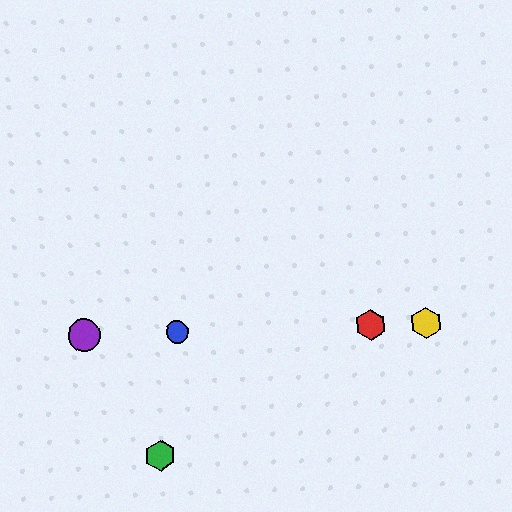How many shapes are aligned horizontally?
4 shapes (the red hexagon, the blue circle, the yellow hexagon, the purple circle) are aligned horizontally.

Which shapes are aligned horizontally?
The red hexagon, the blue circle, the yellow hexagon, the purple circle are aligned horizontally.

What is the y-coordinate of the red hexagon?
The red hexagon is at y≈325.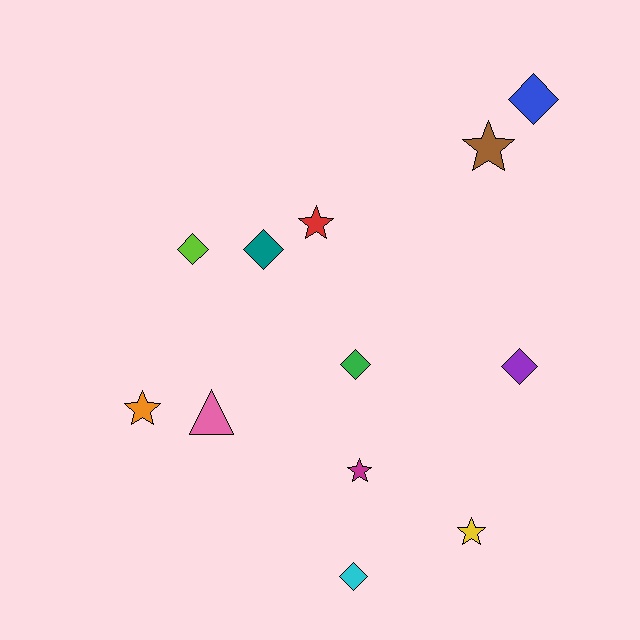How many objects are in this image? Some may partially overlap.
There are 12 objects.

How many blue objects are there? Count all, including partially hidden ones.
There is 1 blue object.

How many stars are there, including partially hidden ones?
There are 5 stars.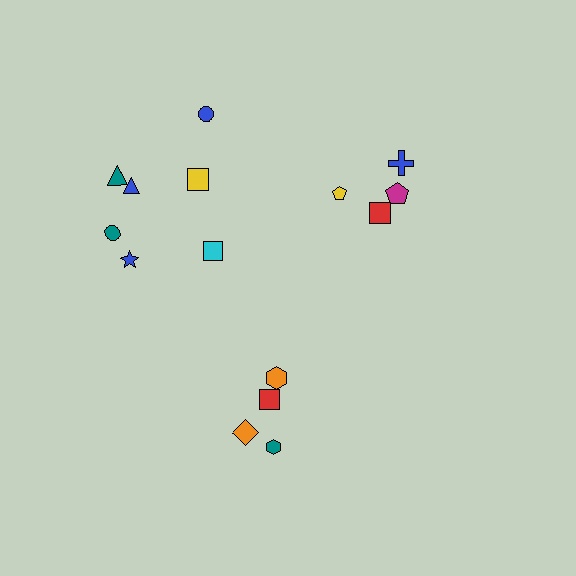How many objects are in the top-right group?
There are 4 objects.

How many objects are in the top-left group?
There are 7 objects.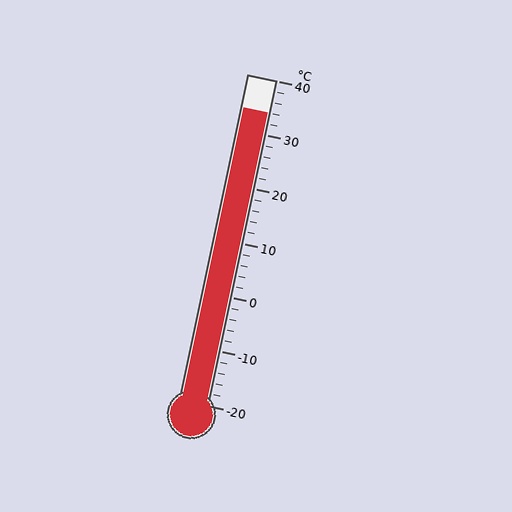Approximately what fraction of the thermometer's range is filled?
The thermometer is filled to approximately 90% of its range.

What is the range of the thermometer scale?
The thermometer scale ranges from -20°C to 40°C.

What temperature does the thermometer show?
The thermometer shows approximately 34°C.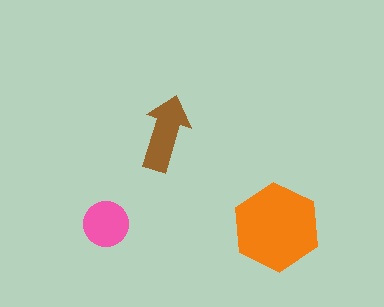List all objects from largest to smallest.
The orange hexagon, the brown arrow, the pink circle.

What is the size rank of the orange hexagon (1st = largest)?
1st.